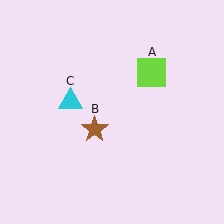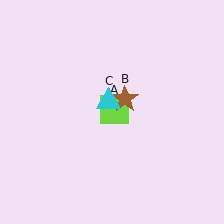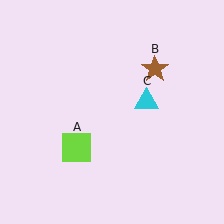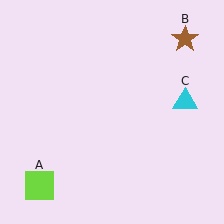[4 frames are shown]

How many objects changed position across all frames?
3 objects changed position: lime square (object A), brown star (object B), cyan triangle (object C).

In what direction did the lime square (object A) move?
The lime square (object A) moved down and to the left.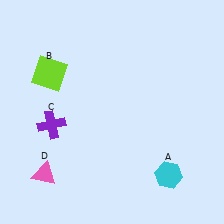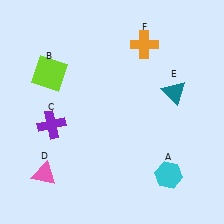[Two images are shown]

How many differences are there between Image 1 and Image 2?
There are 2 differences between the two images.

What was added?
A teal triangle (E), an orange cross (F) were added in Image 2.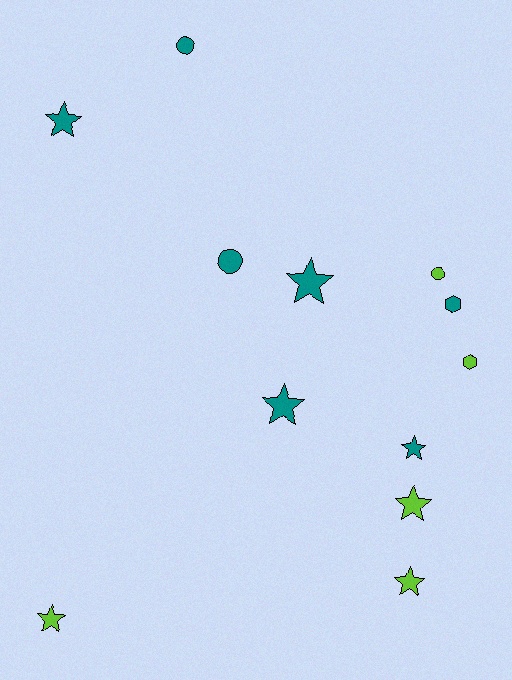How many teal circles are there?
There are 2 teal circles.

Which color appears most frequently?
Teal, with 7 objects.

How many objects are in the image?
There are 12 objects.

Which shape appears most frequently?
Star, with 7 objects.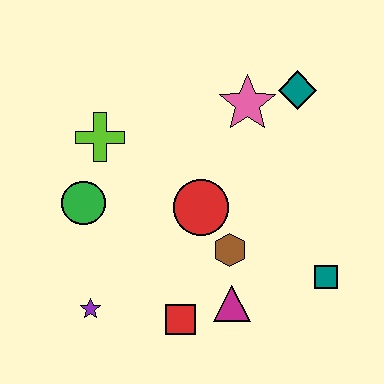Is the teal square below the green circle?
Yes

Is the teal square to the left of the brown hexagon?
No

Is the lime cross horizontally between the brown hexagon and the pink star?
No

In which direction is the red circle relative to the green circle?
The red circle is to the right of the green circle.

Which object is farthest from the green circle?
The teal square is farthest from the green circle.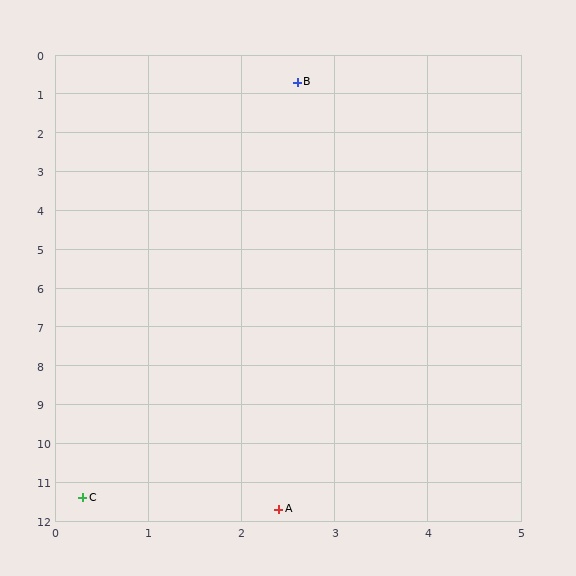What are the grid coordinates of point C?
Point C is at approximately (0.3, 11.4).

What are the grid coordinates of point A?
Point A is at approximately (2.4, 11.7).